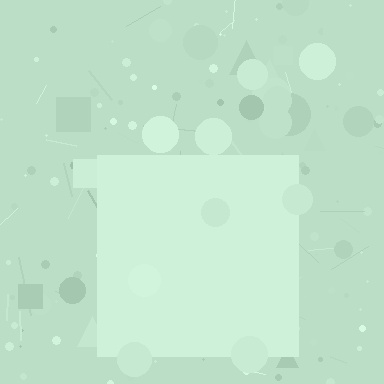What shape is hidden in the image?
A square is hidden in the image.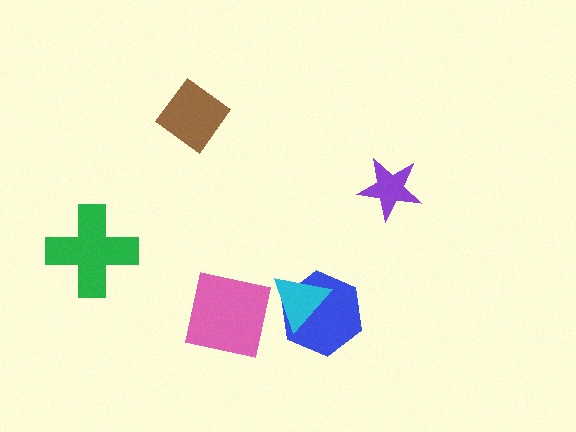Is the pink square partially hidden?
No, no other shape covers it.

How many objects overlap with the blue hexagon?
1 object overlaps with the blue hexagon.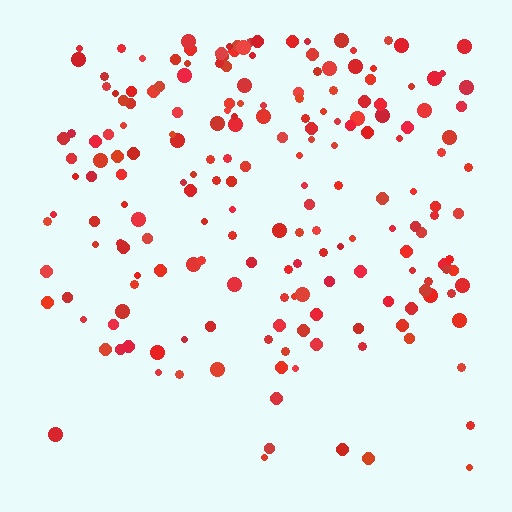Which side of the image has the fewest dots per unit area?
The bottom.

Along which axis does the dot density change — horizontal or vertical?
Vertical.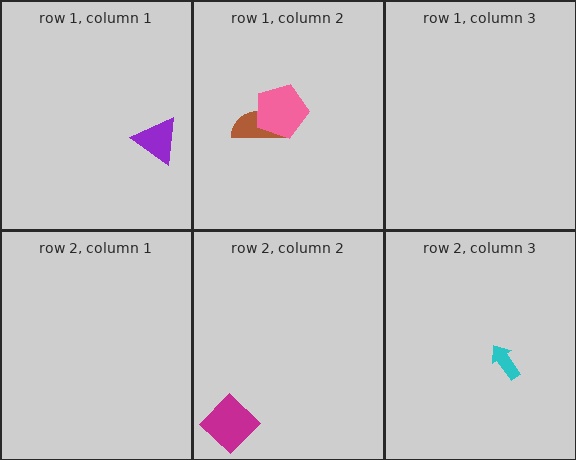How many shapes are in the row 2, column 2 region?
1.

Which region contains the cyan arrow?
The row 2, column 3 region.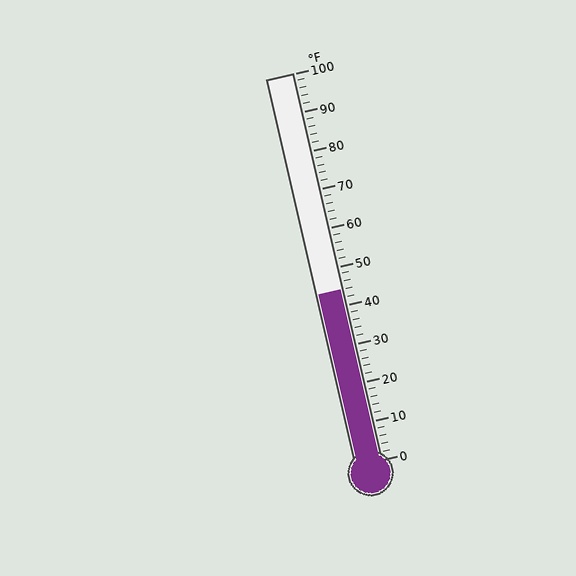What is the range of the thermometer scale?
The thermometer scale ranges from 0°F to 100°F.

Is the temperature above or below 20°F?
The temperature is above 20°F.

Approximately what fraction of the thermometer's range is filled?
The thermometer is filled to approximately 45% of its range.